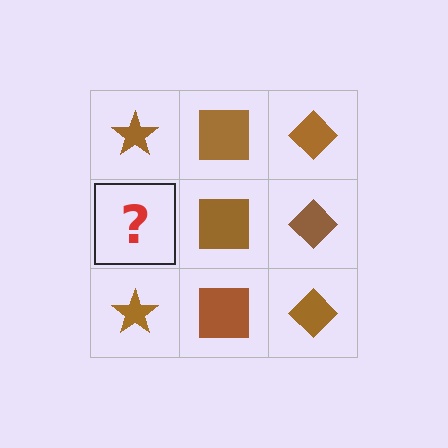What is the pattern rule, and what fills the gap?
The rule is that each column has a consistent shape. The gap should be filled with a brown star.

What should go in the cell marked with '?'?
The missing cell should contain a brown star.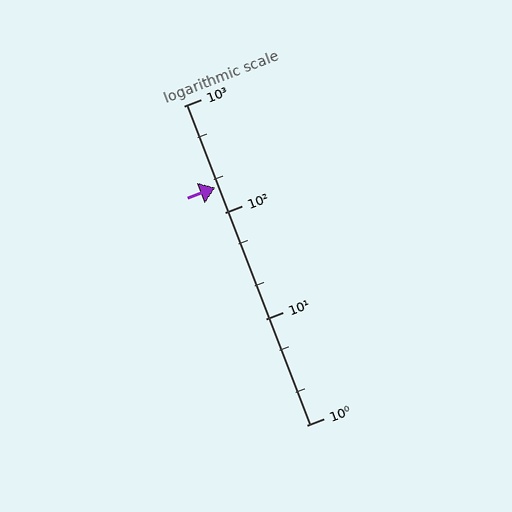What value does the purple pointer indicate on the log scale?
The pointer indicates approximately 170.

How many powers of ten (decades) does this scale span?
The scale spans 3 decades, from 1 to 1000.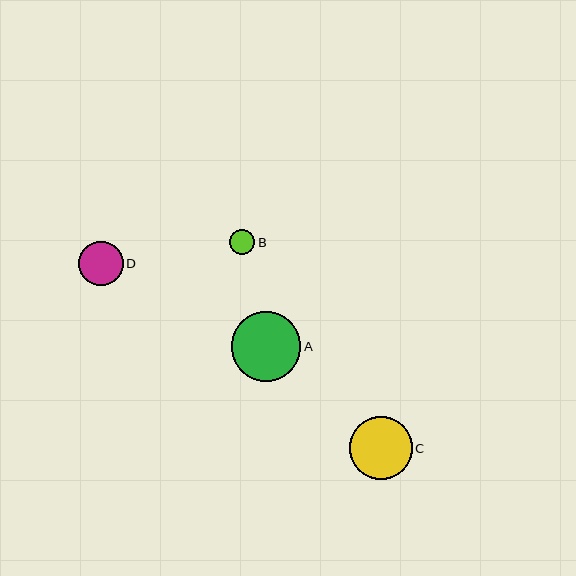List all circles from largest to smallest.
From largest to smallest: A, C, D, B.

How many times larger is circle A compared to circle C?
Circle A is approximately 1.1 times the size of circle C.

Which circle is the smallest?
Circle B is the smallest with a size of approximately 25 pixels.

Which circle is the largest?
Circle A is the largest with a size of approximately 70 pixels.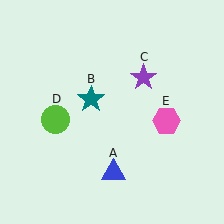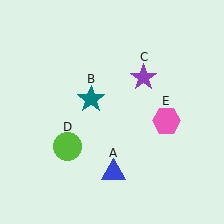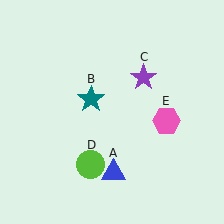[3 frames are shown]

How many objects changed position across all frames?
1 object changed position: lime circle (object D).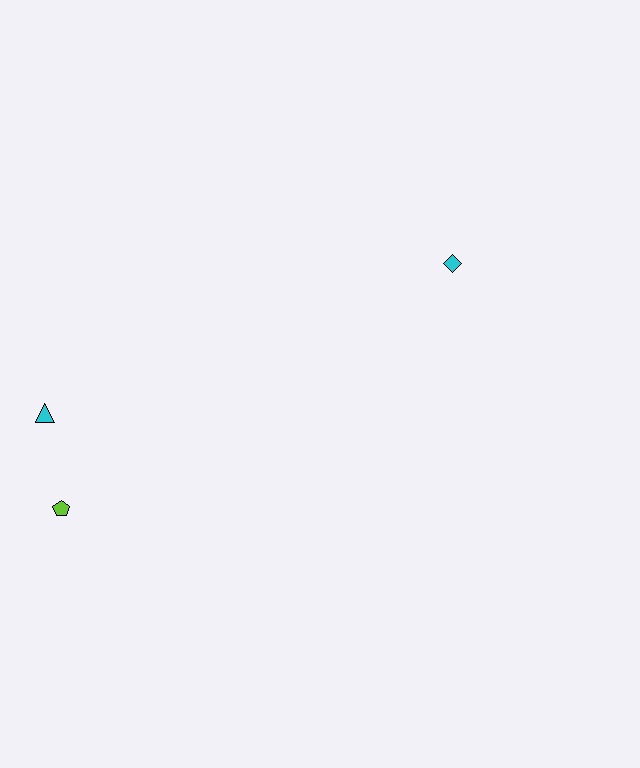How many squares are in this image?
There are no squares.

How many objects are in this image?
There are 3 objects.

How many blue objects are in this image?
There are no blue objects.